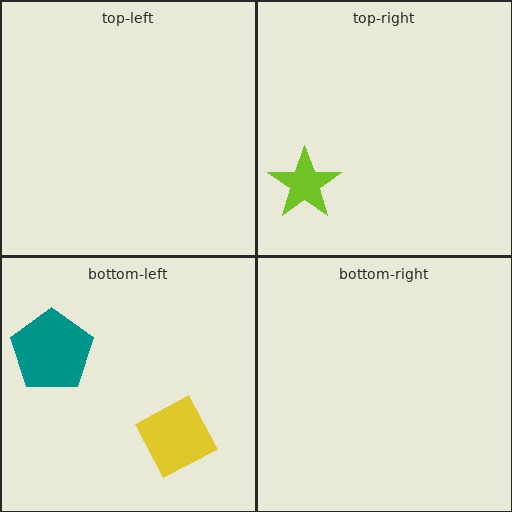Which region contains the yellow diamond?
The bottom-left region.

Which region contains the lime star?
The top-right region.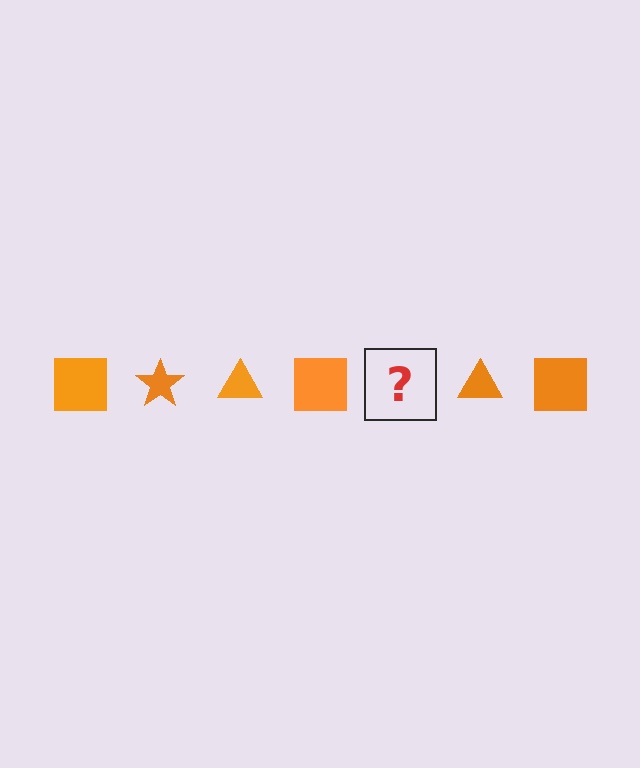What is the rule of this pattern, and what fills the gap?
The rule is that the pattern cycles through square, star, triangle shapes in orange. The gap should be filled with an orange star.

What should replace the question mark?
The question mark should be replaced with an orange star.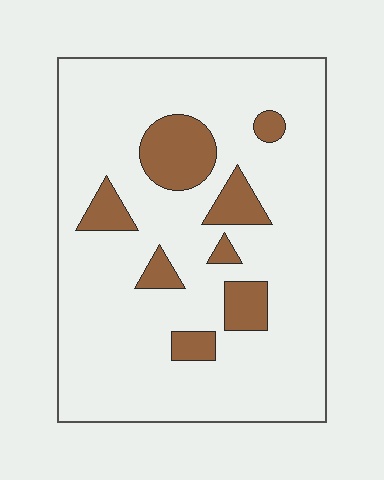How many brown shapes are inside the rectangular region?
8.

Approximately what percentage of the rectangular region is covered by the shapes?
Approximately 15%.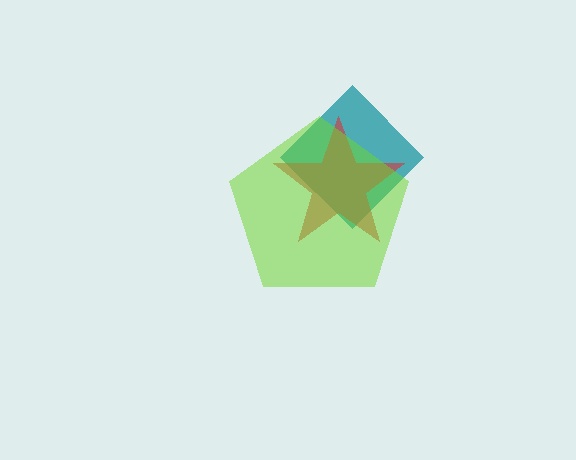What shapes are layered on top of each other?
The layered shapes are: a teal diamond, a red star, a lime pentagon.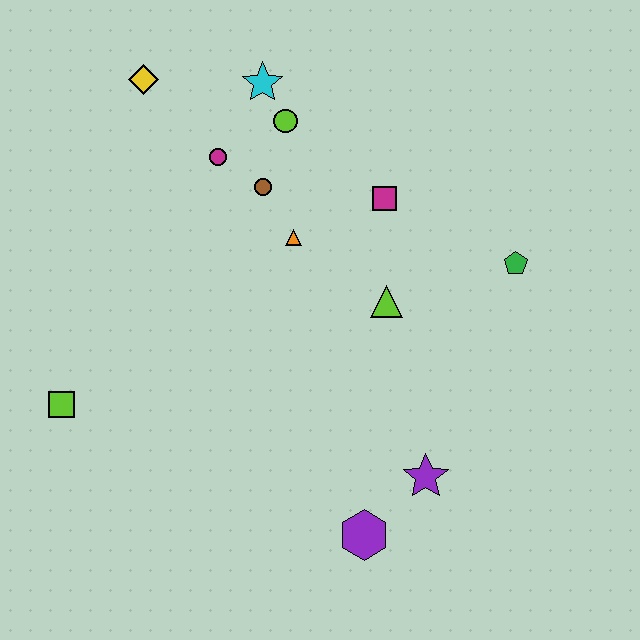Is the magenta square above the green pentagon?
Yes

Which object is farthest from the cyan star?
The purple hexagon is farthest from the cyan star.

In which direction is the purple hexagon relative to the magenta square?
The purple hexagon is below the magenta square.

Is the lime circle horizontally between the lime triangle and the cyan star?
Yes